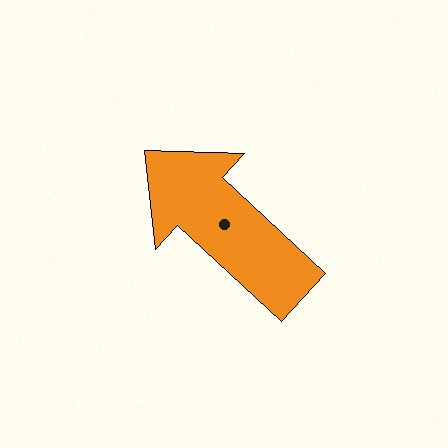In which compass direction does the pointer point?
Northwest.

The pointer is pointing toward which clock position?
Roughly 10 o'clock.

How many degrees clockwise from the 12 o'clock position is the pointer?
Approximately 313 degrees.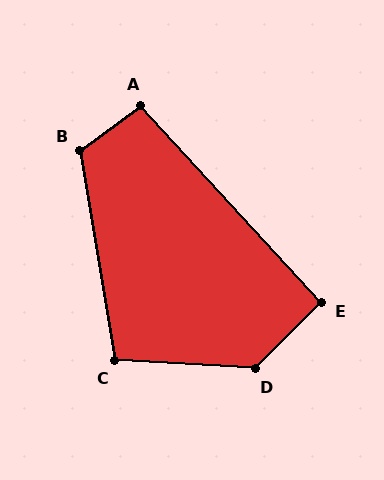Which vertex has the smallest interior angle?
E, at approximately 93 degrees.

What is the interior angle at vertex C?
Approximately 103 degrees (obtuse).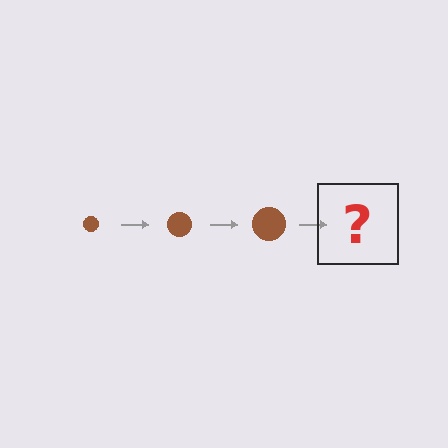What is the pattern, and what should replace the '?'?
The pattern is that the circle gets progressively larger each step. The '?' should be a brown circle, larger than the previous one.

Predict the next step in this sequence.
The next step is a brown circle, larger than the previous one.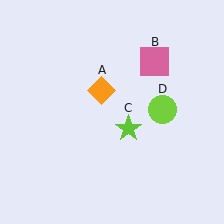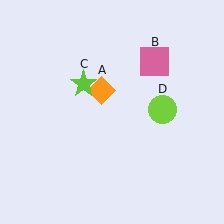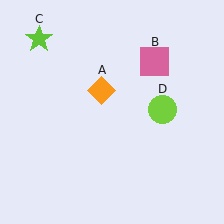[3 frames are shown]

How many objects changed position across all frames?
1 object changed position: lime star (object C).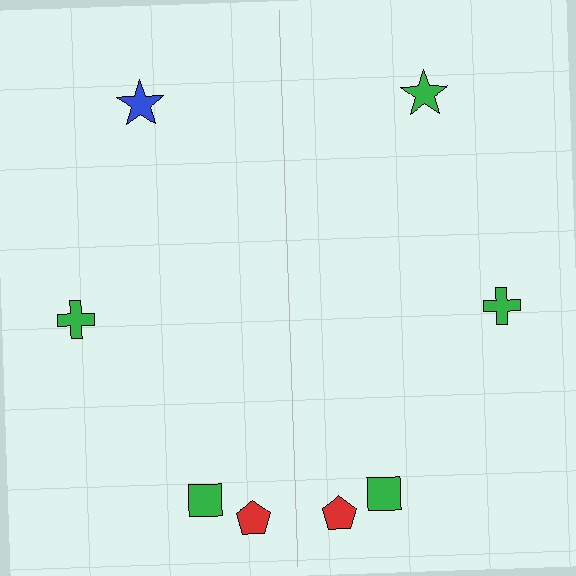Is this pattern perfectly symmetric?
No, the pattern is not perfectly symmetric. The green star on the right side breaks the symmetry — its mirror counterpart is blue.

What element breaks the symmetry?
The green star on the right side breaks the symmetry — its mirror counterpart is blue.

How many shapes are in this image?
There are 8 shapes in this image.